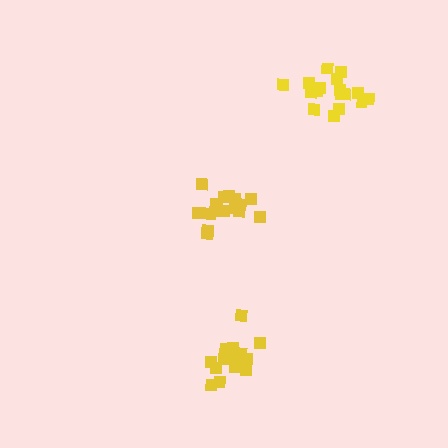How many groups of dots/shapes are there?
There are 3 groups.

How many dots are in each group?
Group 1: 17 dots, Group 2: 17 dots, Group 3: 16 dots (50 total).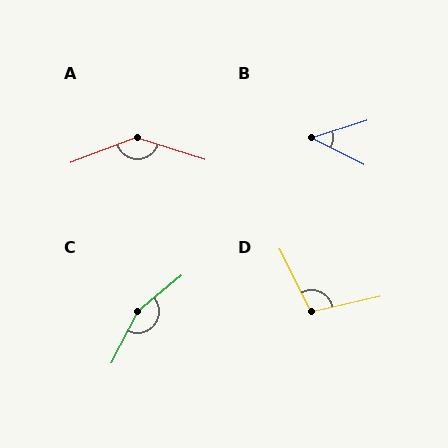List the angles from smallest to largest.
B (45°), D (104°), A (141°), C (156°).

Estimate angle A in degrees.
Approximately 141 degrees.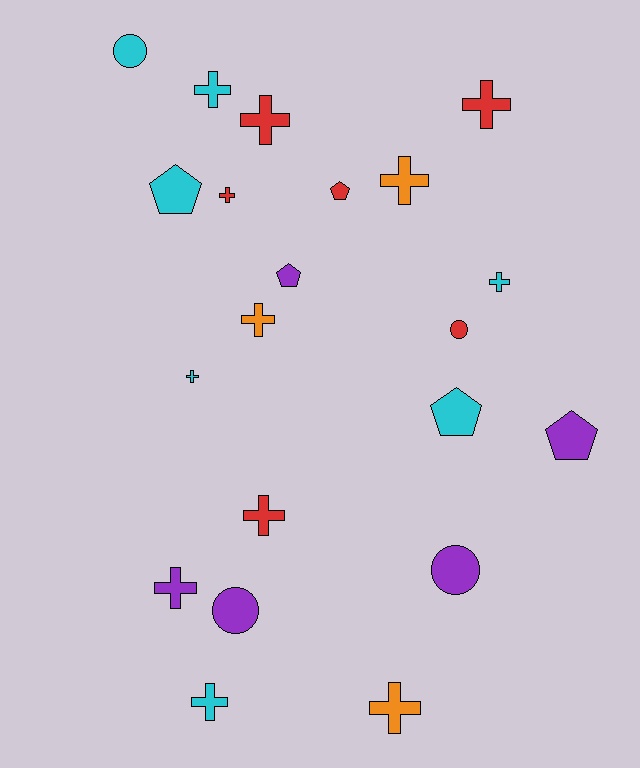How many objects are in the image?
There are 21 objects.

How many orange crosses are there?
There are 3 orange crosses.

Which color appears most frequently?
Cyan, with 7 objects.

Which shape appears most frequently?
Cross, with 12 objects.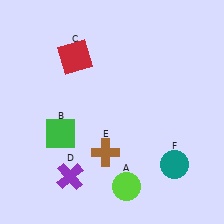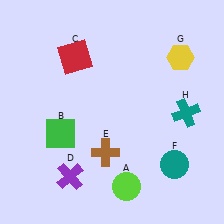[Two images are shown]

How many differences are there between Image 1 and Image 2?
There are 2 differences between the two images.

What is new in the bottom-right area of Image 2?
A teal cross (H) was added in the bottom-right area of Image 2.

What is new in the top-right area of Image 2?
A yellow hexagon (G) was added in the top-right area of Image 2.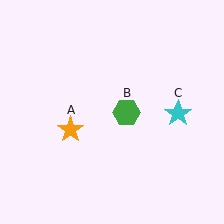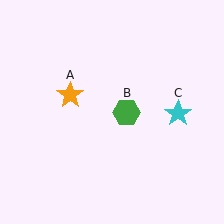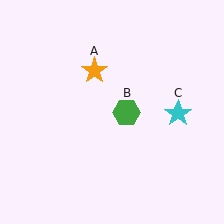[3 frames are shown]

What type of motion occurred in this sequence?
The orange star (object A) rotated clockwise around the center of the scene.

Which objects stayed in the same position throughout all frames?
Green hexagon (object B) and cyan star (object C) remained stationary.